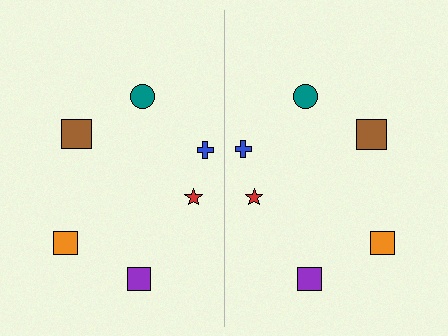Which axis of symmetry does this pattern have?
The pattern has a vertical axis of symmetry running through the center of the image.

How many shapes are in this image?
There are 12 shapes in this image.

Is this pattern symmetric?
Yes, this pattern has bilateral (reflection) symmetry.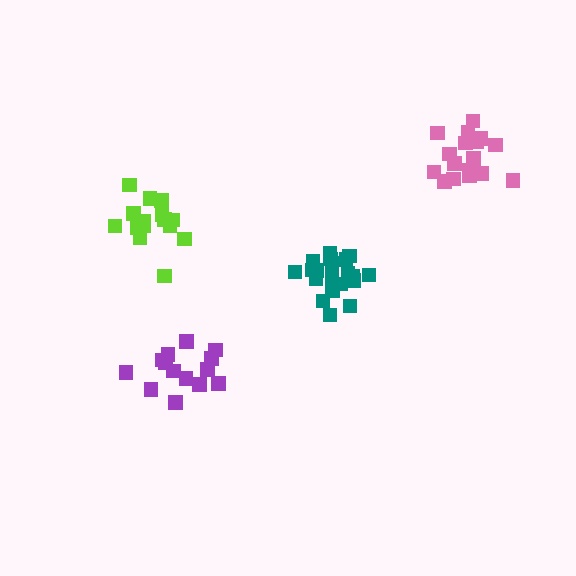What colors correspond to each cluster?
The clusters are colored: purple, teal, pink, lime.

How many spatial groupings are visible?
There are 4 spatial groupings.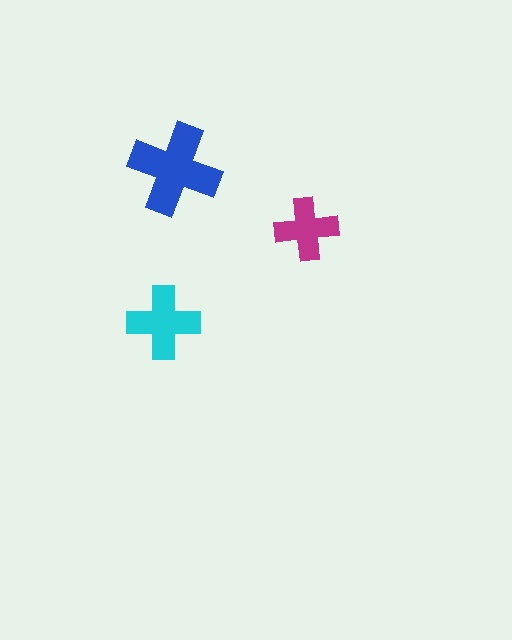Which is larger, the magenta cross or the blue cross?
The blue one.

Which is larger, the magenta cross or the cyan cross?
The cyan one.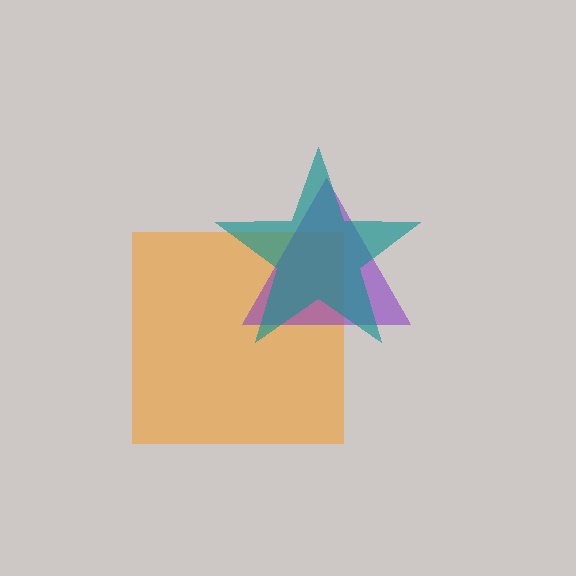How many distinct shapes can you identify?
There are 3 distinct shapes: an orange square, a purple triangle, a teal star.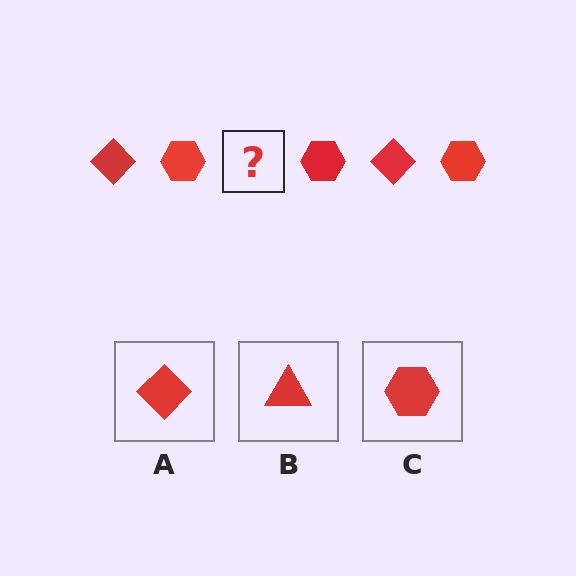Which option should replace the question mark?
Option A.